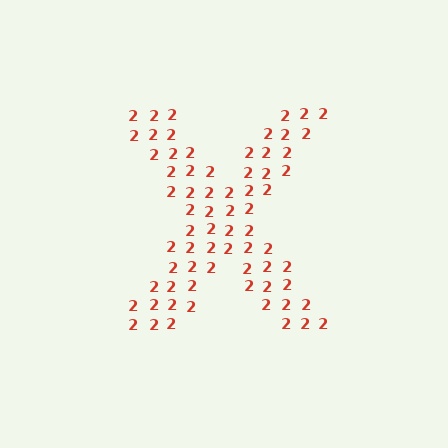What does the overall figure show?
The overall figure shows the letter X.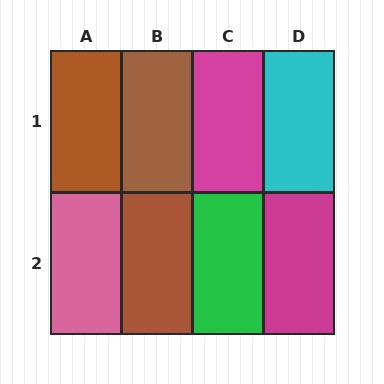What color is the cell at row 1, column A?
Brown.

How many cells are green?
1 cell is green.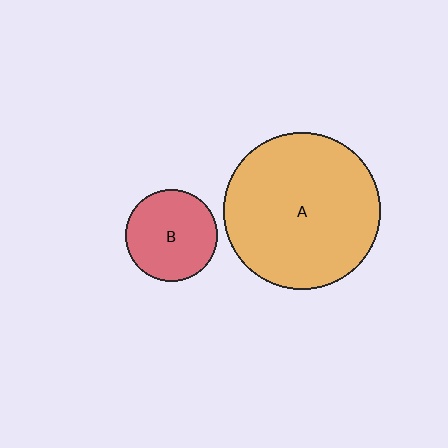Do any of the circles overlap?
No, none of the circles overlap.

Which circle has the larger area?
Circle A (orange).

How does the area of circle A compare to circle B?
Approximately 2.9 times.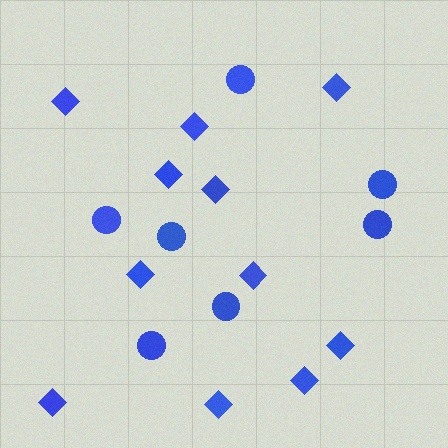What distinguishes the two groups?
There are 2 groups: one group of circles (7) and one group of diamonds (11).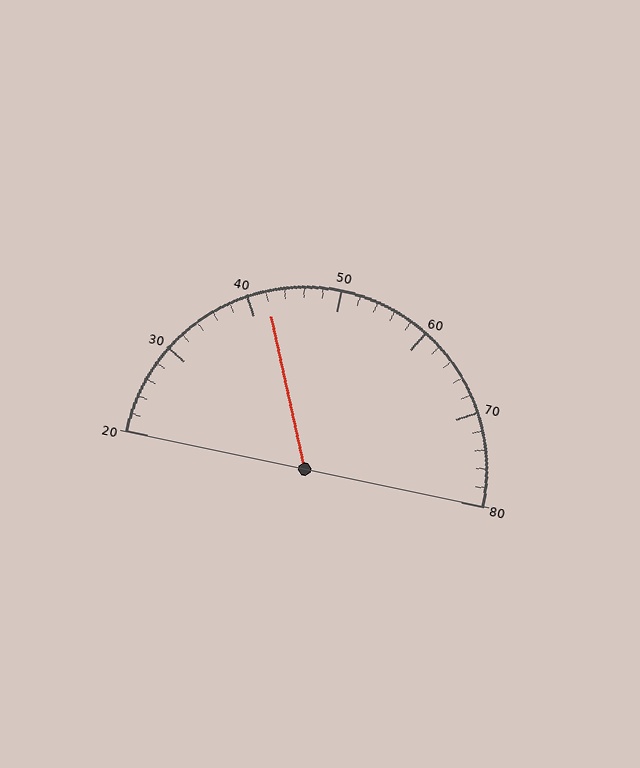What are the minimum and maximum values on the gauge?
The gauge ranges from 20 to 80.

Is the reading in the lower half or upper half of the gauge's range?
The reading is in the lower half of the range (20 to 80).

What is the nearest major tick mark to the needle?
The nearest major tick mark is 40.